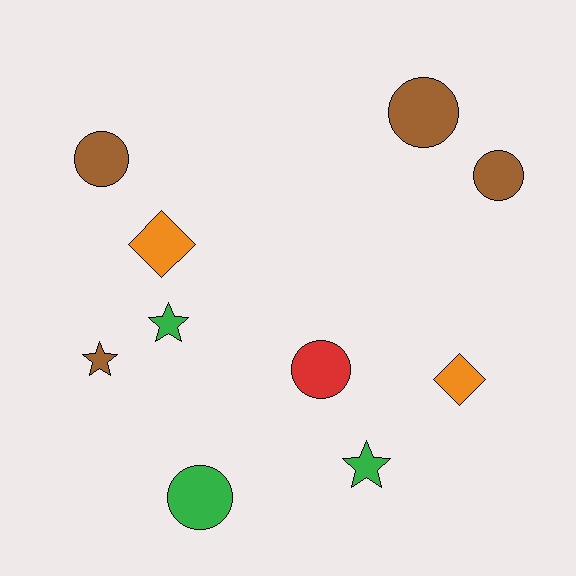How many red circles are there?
There is 1 red circle.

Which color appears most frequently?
Brown, with 4 objects.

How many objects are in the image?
There are 10 objects.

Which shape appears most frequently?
Circle, with 5 objects.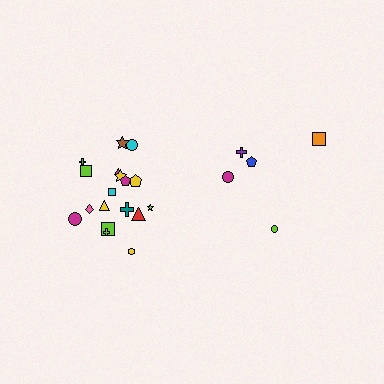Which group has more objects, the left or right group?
The left group.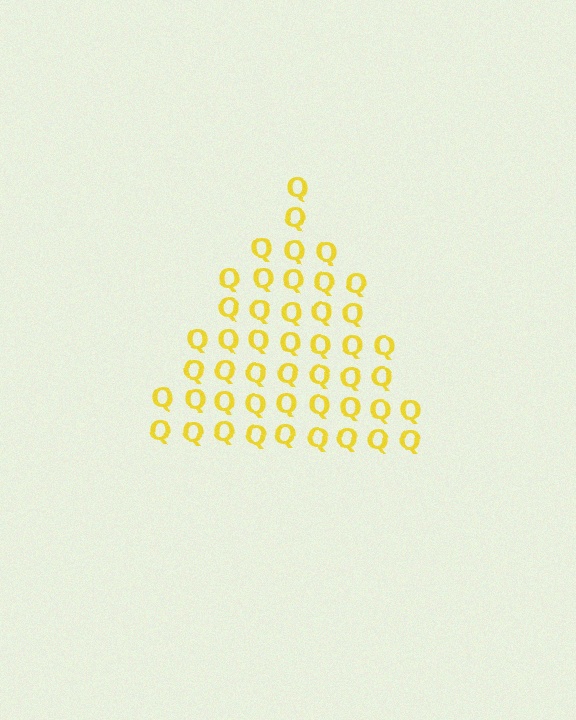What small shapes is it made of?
It is made of small letter Q's.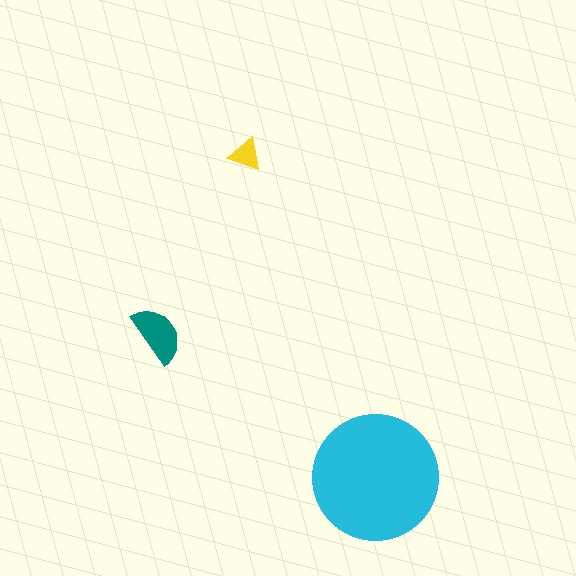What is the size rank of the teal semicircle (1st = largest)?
2nd.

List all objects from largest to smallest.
The cyan circle, the teal semicircle, the yellow triangle.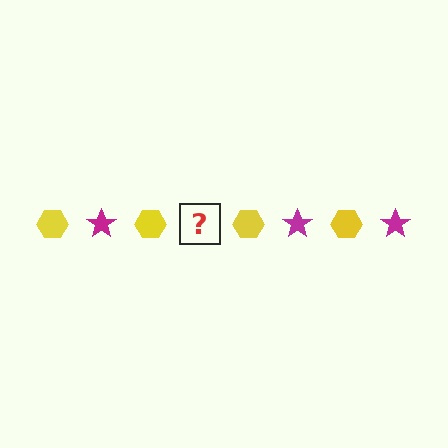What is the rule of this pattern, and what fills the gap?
The rule is that the pattern alternates between yellow hexagon and magenta star. The gap should be filled with a magenta star.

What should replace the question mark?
The question mark should be replaced with a magenta star.